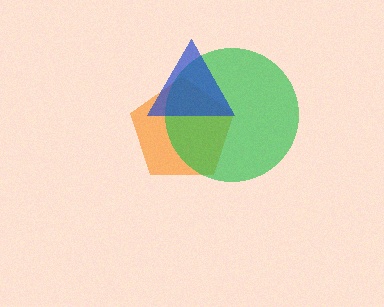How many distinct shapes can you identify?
There are 3 distinct shapes: an orange pentagon, a green circle, a blue triangle.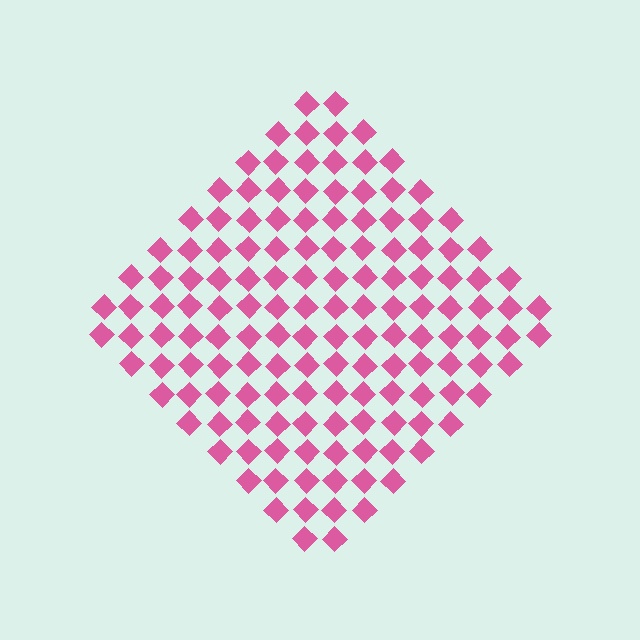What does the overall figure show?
The overall figure shows a diamond.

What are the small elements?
The small elements are diamonds.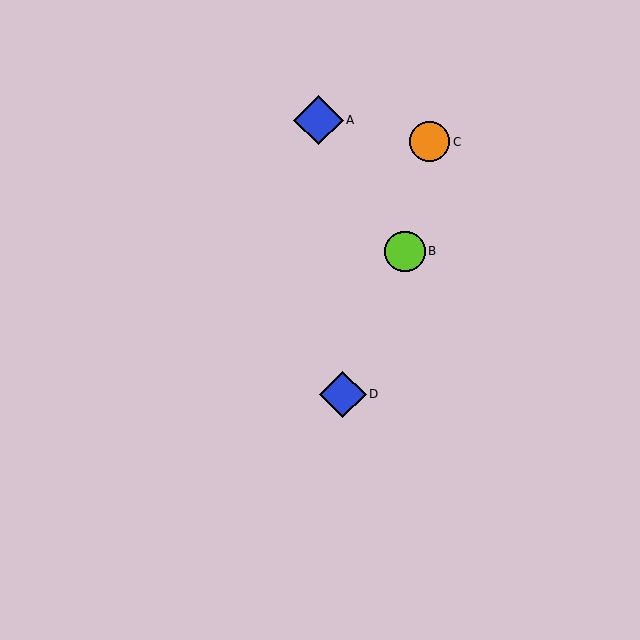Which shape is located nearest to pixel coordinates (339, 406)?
The blue diamond (labeled D) at (343, 394) is nearest to that location.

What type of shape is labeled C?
Shape C is an orange circle.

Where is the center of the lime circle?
The center of the lime circle is at (405, 251).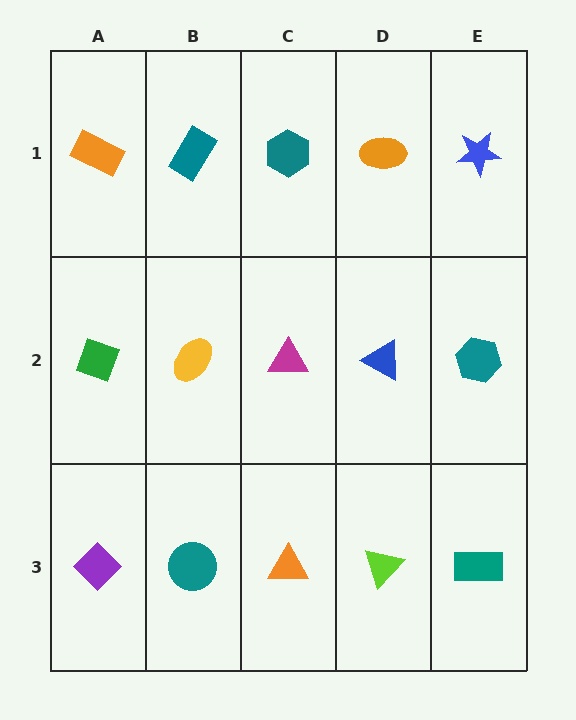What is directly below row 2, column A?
A purple diamond.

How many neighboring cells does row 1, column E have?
2.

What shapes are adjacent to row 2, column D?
An orange ellipse (row 1, column D), a lime triangle (row 3, column D), a magenta triangle (row 2, column C), a teal hexagon (row 2, column E).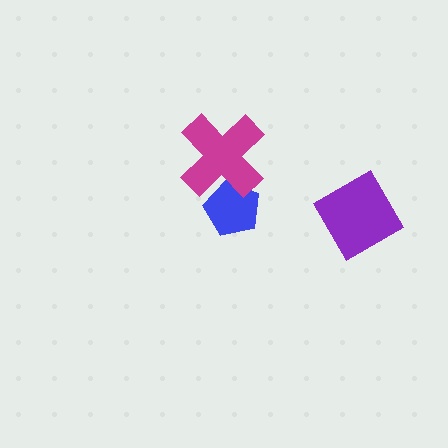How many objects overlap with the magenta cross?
1 object overlaps with the magenta cross.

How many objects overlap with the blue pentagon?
1 object overlaps with the blue pentagon.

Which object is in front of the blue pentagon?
The magenta cross is in front of the blue pentagon.